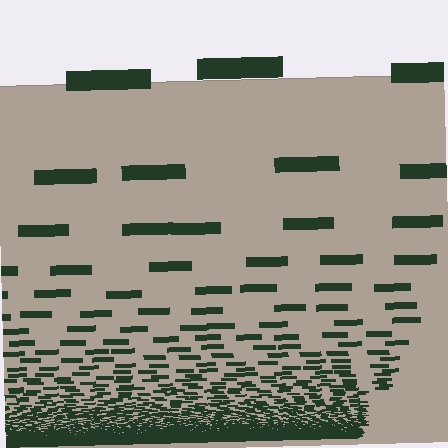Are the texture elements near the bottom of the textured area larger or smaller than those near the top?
Smaller. The gradient is inverted — elements near the bottom are smaller and denser.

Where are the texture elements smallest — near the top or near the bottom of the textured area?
Near the bottom.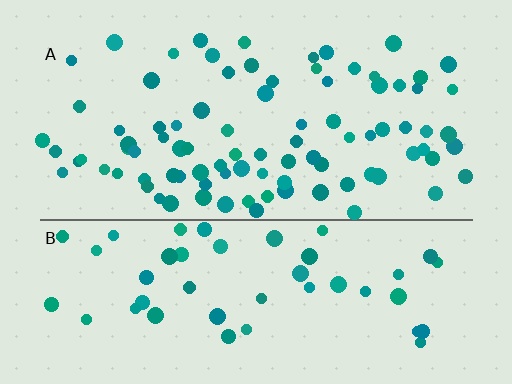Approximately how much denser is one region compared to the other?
Approximately 1.8× — region A over region B.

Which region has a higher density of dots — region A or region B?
A (the top).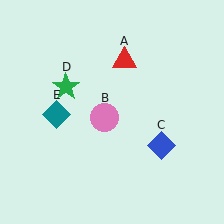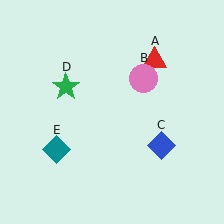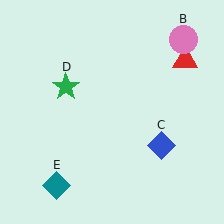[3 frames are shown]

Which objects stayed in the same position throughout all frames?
Blue diamond (object C) and green star (object D) remained stationary.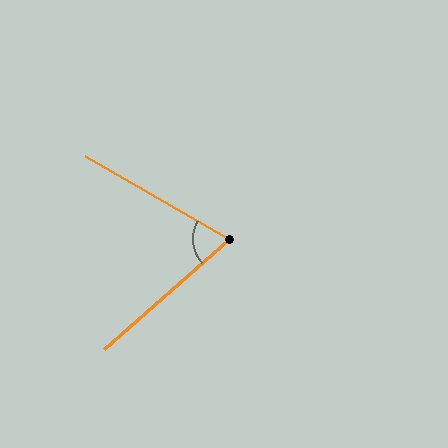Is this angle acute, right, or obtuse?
It is acute.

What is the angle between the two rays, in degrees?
Approximately 71 degrees.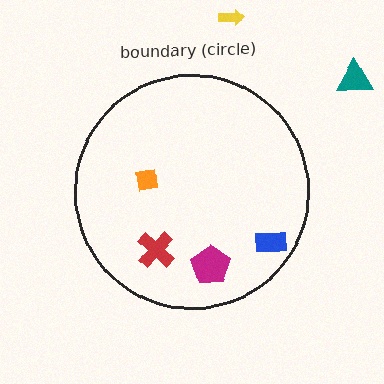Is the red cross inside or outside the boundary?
Inside.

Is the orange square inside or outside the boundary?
Inside.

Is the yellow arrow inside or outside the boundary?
Outside.